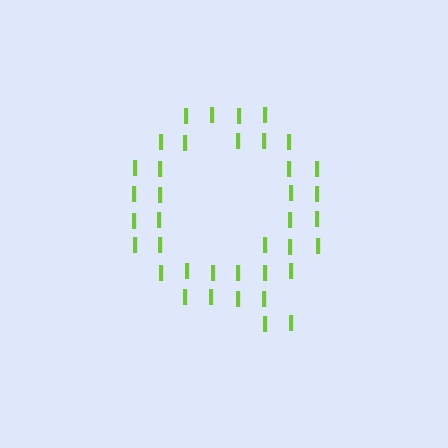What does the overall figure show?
The overall figure shows the letter Q.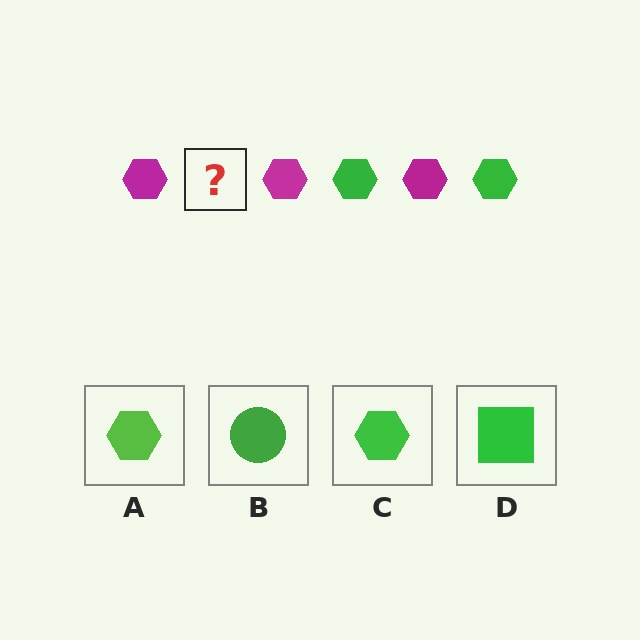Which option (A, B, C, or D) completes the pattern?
C.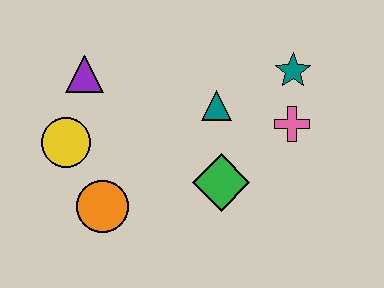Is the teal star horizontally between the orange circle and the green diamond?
No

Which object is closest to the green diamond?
The teal triangle is closest to the green diamond.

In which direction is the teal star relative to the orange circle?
The teal star is to the right of the orange circle.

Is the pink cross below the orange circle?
No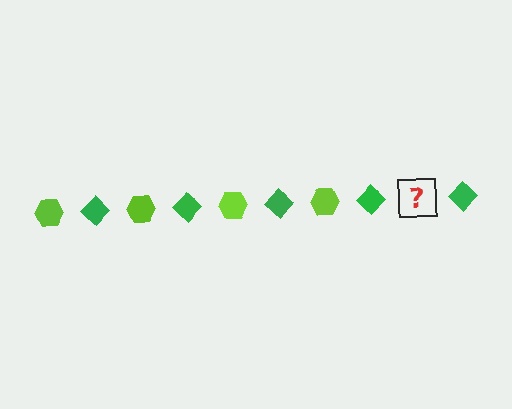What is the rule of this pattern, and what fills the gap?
The rule is that the pattern alternates between lime hexagon and green diamond. The gap should be filled with a lime hexagon.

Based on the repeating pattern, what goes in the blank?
The blank should be a lime hexagon.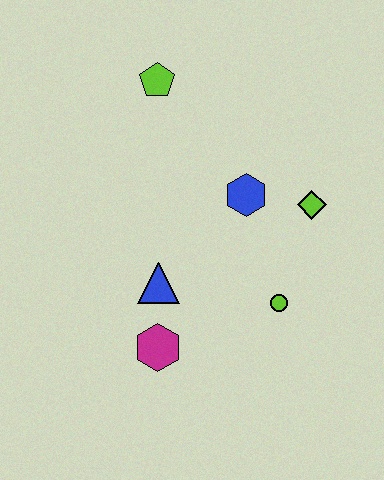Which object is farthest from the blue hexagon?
The magenta hexagon is farthest from the blue hexagon.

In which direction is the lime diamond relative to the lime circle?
The lime diamond is above the lime circle.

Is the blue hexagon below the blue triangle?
No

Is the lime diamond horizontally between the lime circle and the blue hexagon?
No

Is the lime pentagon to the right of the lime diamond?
No